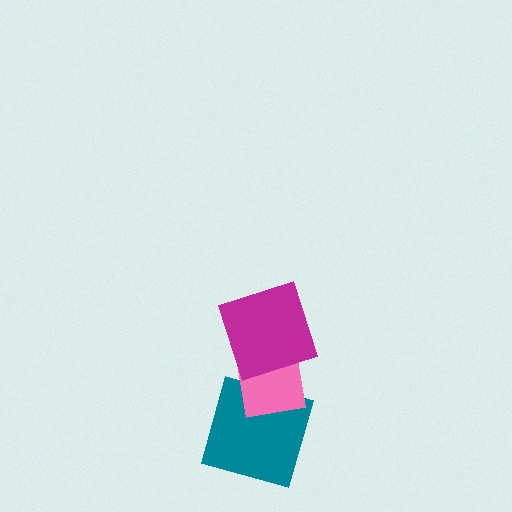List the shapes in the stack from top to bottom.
From top to bottom: the magenta square, the pink square, the teal square.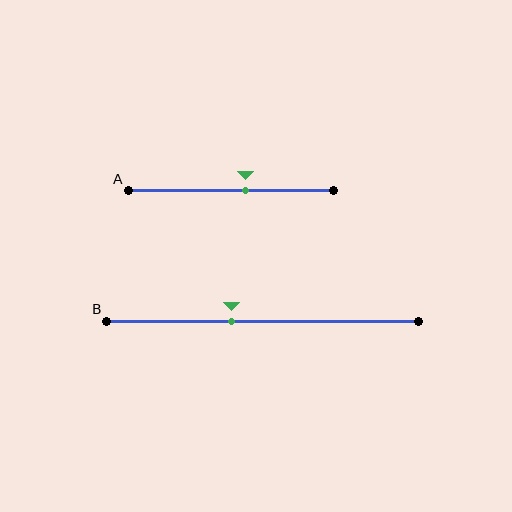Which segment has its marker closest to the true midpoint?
Segment A has its marker closest to the true midpoint.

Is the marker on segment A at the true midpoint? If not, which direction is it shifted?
No, the marker on segment A is shifted to the right by about 7% of the segment length.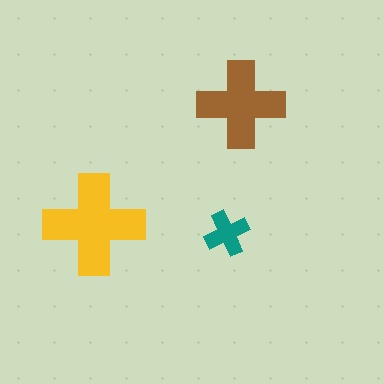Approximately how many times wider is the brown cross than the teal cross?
About 2 times wider.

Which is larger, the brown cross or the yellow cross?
The yellow one.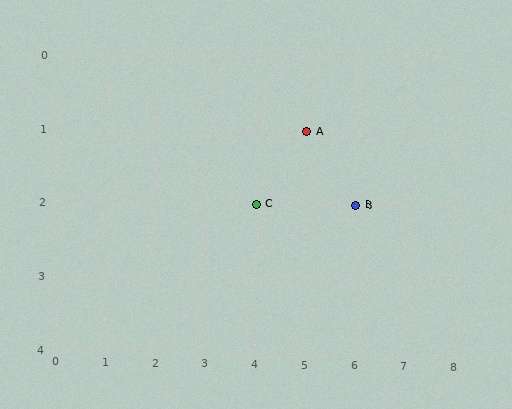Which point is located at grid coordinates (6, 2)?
Point B is at (6, 2).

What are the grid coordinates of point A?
Point A is at grid coordinates (5, 1).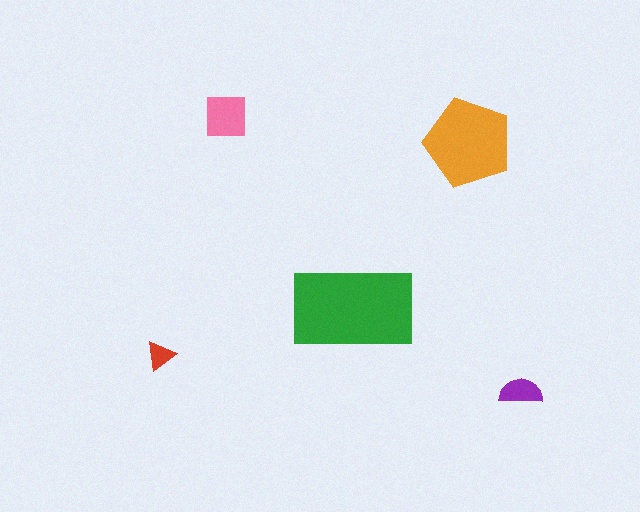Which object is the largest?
The green rectangle.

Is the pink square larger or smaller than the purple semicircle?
Larger.